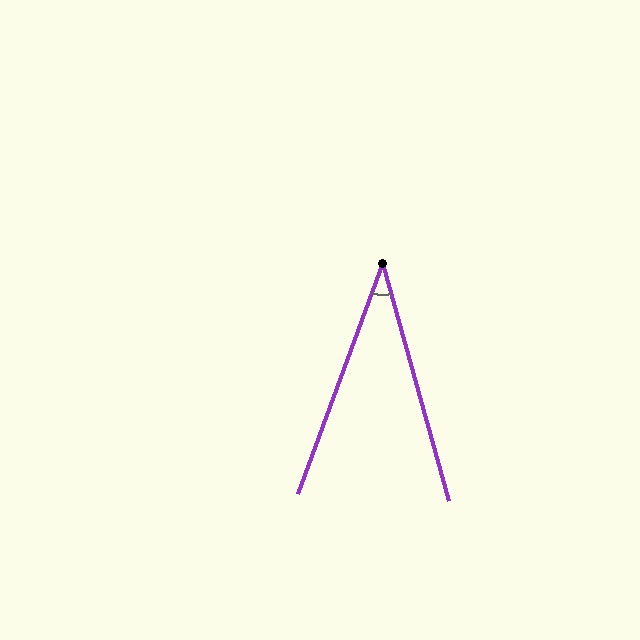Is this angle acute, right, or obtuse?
It is acute.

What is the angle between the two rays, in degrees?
Approximately 36 degrees.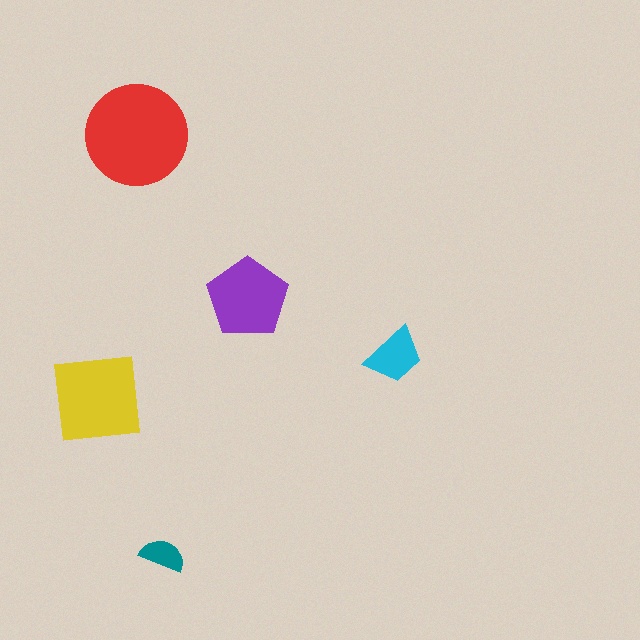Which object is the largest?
The red circle.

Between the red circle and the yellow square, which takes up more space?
The red circle.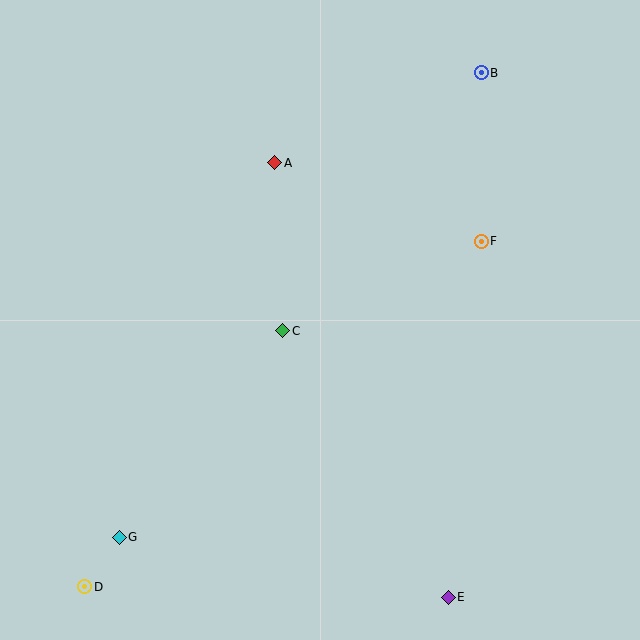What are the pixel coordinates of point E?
Point E is at (448, 597).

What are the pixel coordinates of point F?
Point F is at (481, 241).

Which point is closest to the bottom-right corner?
Point E is closest to the bottom-right corner.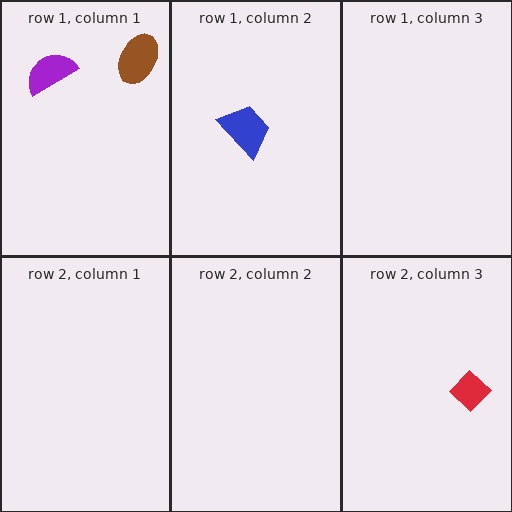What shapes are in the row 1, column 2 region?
The blue trapezoid.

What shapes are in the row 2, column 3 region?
The red diamond.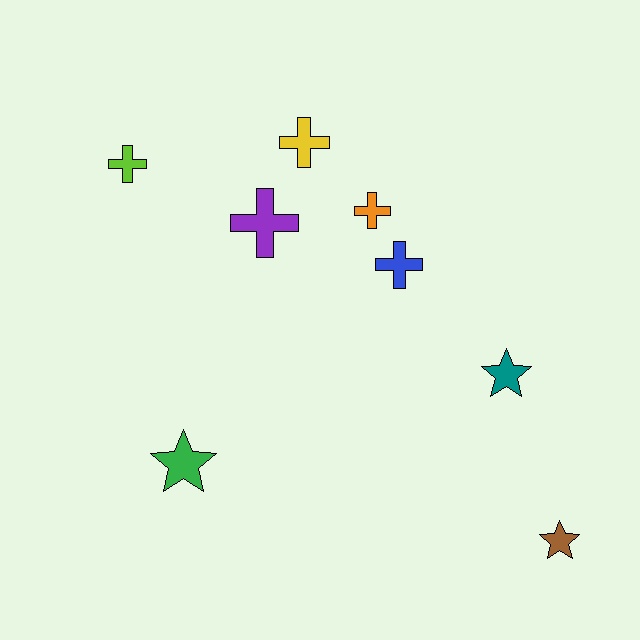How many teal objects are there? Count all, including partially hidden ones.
There is 1 teal object.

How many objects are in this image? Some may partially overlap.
There are 8 objects.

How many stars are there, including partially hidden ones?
There are 3 stars.